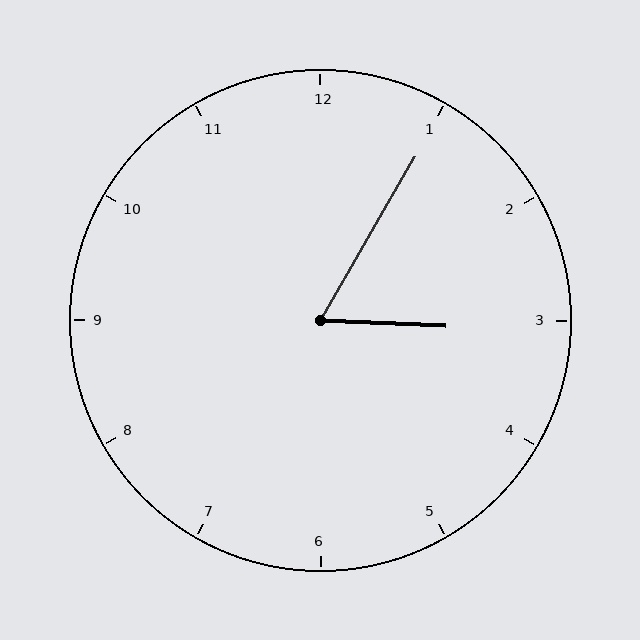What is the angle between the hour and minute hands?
Approximately 62 degrees.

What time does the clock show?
3:05.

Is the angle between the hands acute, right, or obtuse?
It is acute.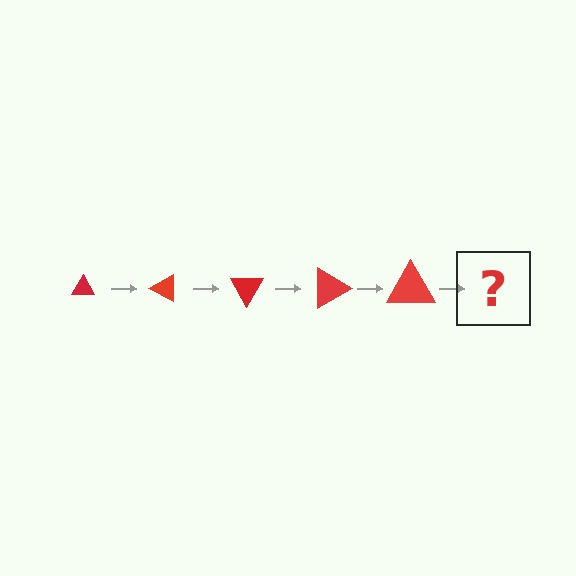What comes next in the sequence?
The next element should be a triangle, larger than the previous one and rotated 150 degrees from the start.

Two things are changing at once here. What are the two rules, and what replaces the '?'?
The two rules are that the triangle grows larger each step and it rotates 30 degrees each step. The '?' should be a triangle, larger than the previous one and rotated 150 degrees from the start.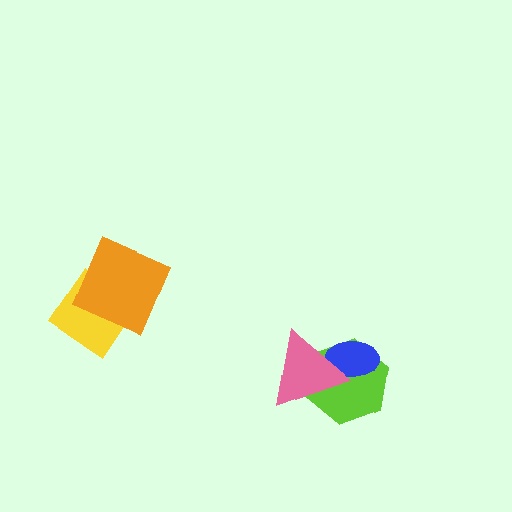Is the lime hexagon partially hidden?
Yes, it is partially covered by another shape.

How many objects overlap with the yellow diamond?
1 object overlaps with the yellow diamond.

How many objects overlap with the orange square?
1 object overlaps with the orange square.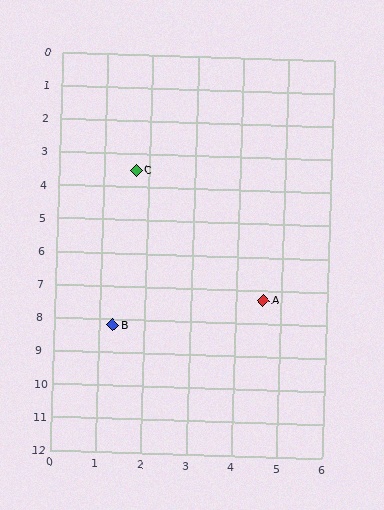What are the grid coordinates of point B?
Point B is at approximately (1.3, 8.2).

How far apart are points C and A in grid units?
Points C and A are about 4.8 grid units apart.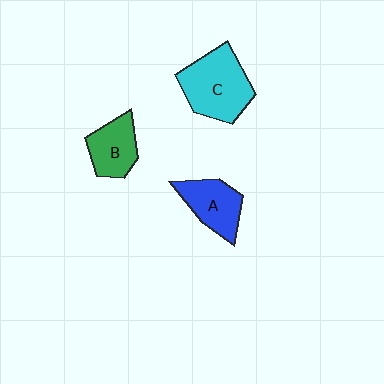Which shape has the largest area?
Shape C (cyan).